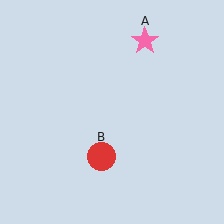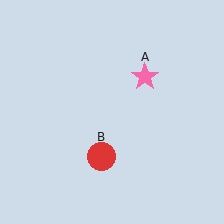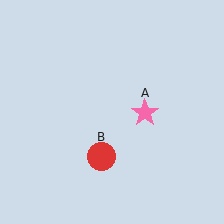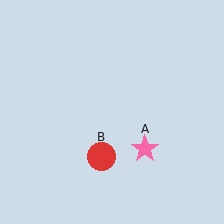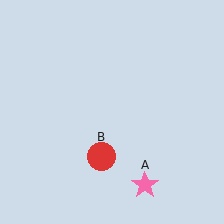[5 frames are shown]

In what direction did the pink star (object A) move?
The pink star (object A) moved down.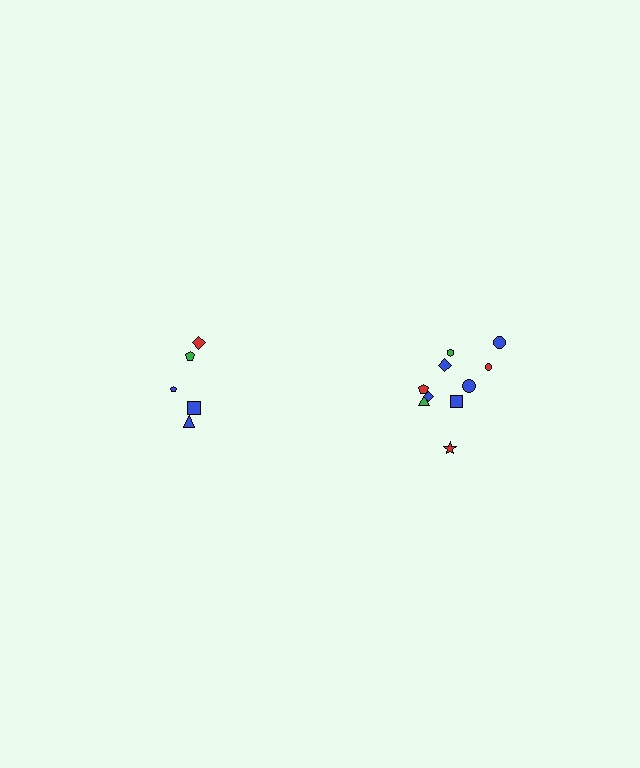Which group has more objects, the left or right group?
The right group.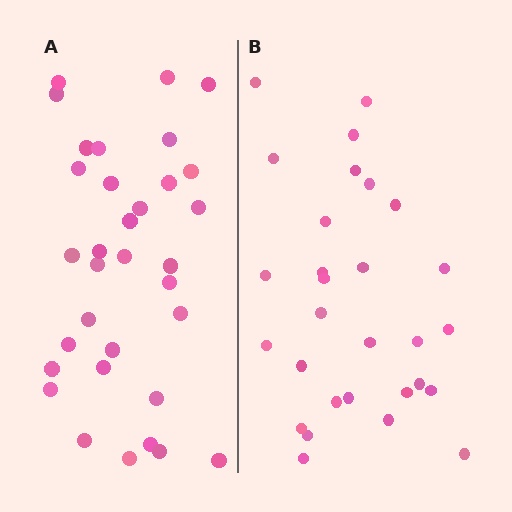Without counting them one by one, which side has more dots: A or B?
Region A (the left region) has more dots.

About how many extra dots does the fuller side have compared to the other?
Region A has about 4 more dots than region B.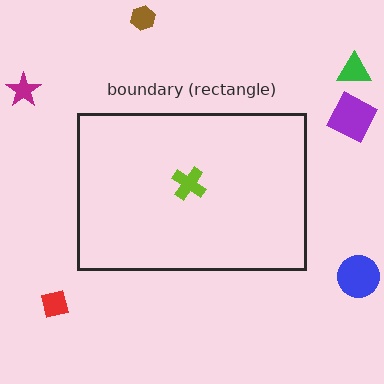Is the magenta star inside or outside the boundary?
Outside.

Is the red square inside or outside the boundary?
Outside.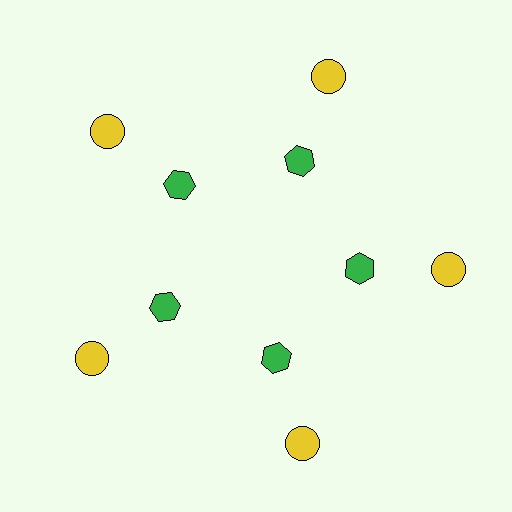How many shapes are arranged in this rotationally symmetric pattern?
There are 10 shapes, arranged in 5 groups of 2.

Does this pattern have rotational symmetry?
Yes, this pattern has 5-fold rotational symmetry. It looks the same after rotating 72 degrees around the center.